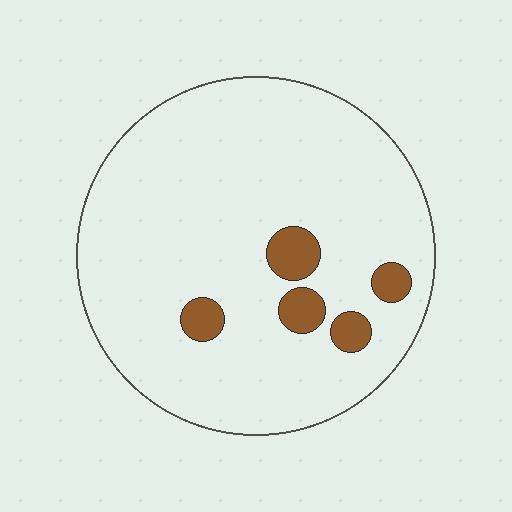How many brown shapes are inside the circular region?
5.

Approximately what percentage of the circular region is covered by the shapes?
Approximately 10%.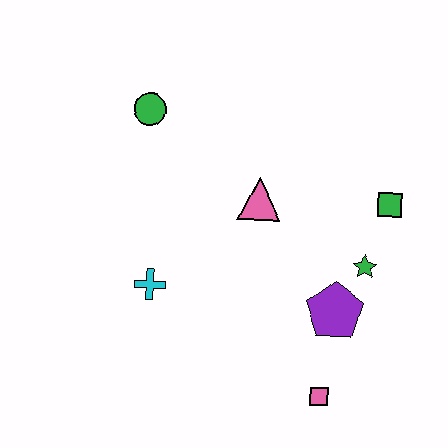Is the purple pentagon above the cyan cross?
No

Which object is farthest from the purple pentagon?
The green circle is farthest from the purple pentagon.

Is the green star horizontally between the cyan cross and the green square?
Yes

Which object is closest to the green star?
The purple pentagon is closest to the green star.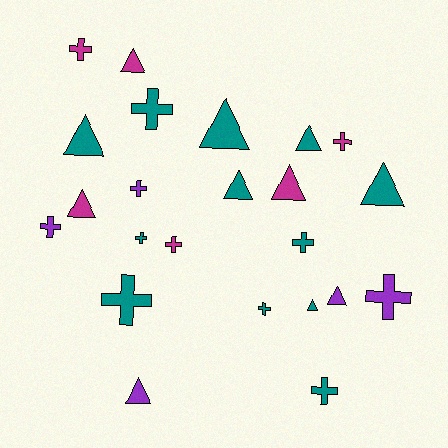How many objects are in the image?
There are 23 objects.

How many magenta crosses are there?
There are 3 magenta crosses.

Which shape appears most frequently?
Cross, with 12 objects.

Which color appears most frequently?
Teal, with 12 objects.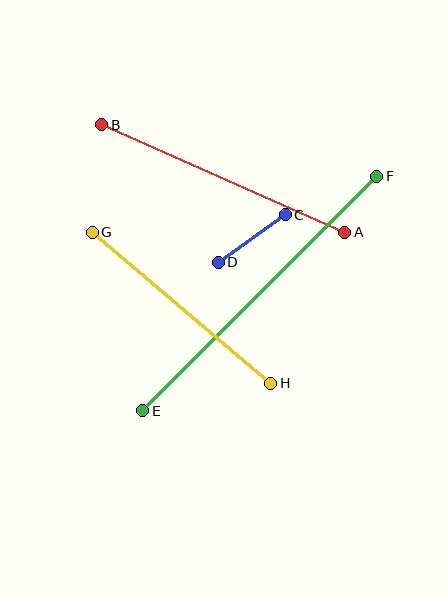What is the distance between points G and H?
The distance is approximately 234 pixels.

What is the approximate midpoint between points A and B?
The midpoint is at approximately (223, 179) pixels.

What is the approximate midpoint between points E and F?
The midpoint is at approximately (260, 294) pixels.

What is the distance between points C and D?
The distance is approximately 82 pixels.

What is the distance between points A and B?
The distance is approximately 266 pixels.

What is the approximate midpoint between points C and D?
The midpoint is at approximately (252, 239) pixels.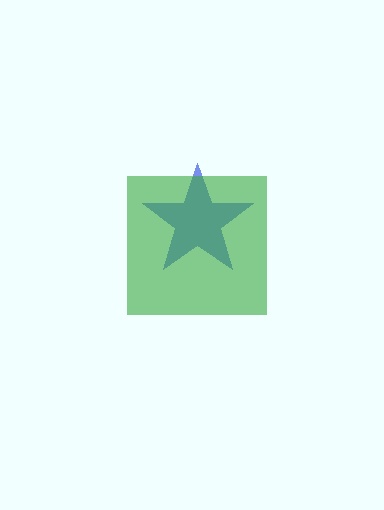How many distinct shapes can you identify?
There are 2 distinct shapes: a blue star, a green square.